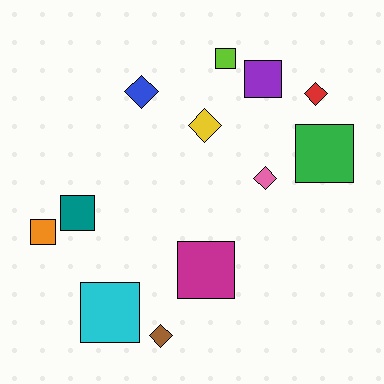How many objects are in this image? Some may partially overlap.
There are 12 objects.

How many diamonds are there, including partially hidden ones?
There are 5 diamonds.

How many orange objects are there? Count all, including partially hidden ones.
There is 1 orange object.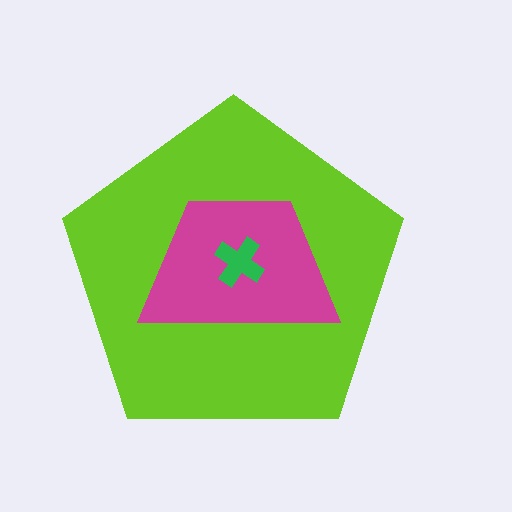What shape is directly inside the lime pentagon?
The magenta trapezoid.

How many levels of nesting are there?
3.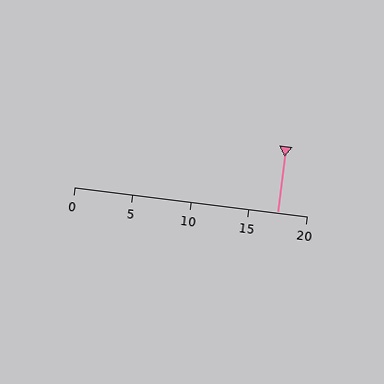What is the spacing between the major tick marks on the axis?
The major ticks are spaced 5 apart.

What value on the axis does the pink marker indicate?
The marker indicates approximately 17.5.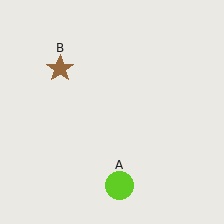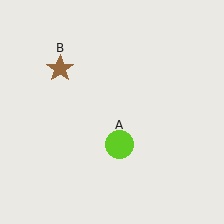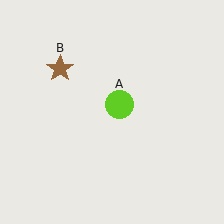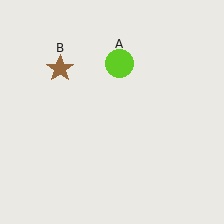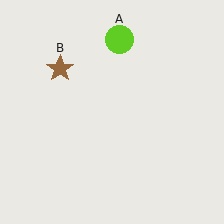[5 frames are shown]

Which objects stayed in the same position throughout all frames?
Brown star (object B) remained stationary.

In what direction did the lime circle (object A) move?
The lime circle (object A) moved up.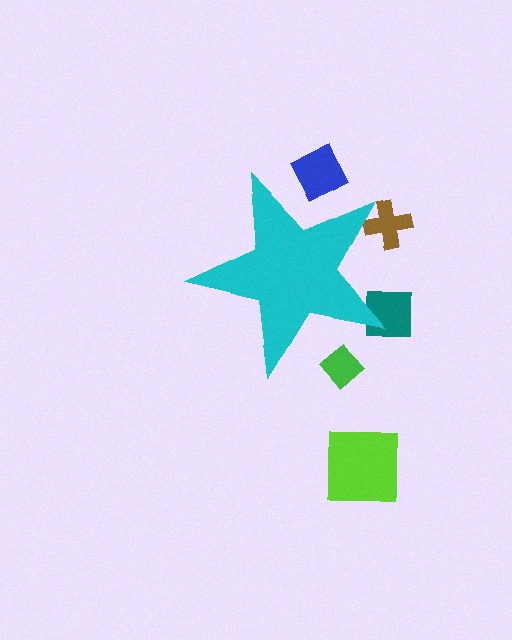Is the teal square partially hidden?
Yes, the teal square is partially hidden behind the cyan star.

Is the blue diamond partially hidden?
Yes, the blue diamond is partially hidden behind the cyan star.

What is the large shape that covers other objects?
A cyan star.